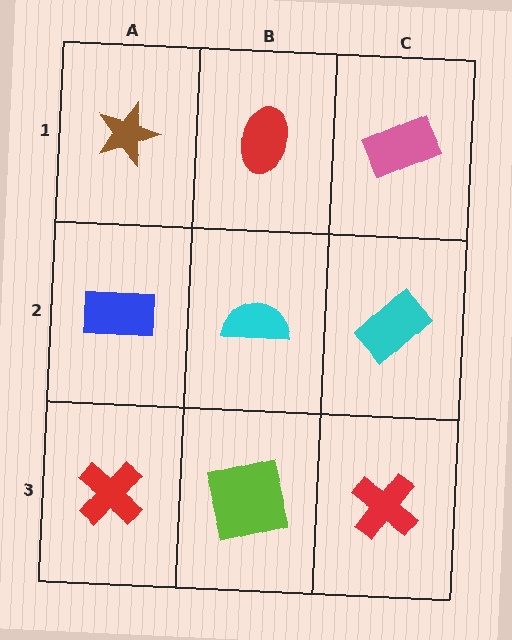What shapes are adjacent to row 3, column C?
A cyan rectangle (row 2, column C), a lime square (row 3, column B).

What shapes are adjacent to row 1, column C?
A cyan rectangle (row 2, column C), a red ellipse (row 1, column B).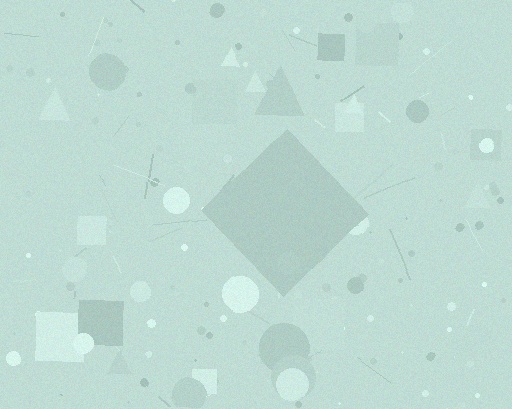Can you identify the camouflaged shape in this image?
The camouflaged shape is a diamond.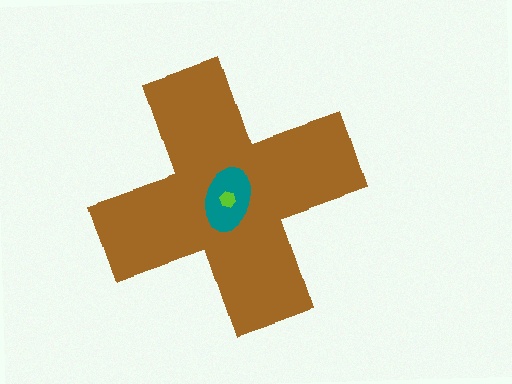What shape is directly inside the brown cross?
The teal ellipse.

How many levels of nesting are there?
3.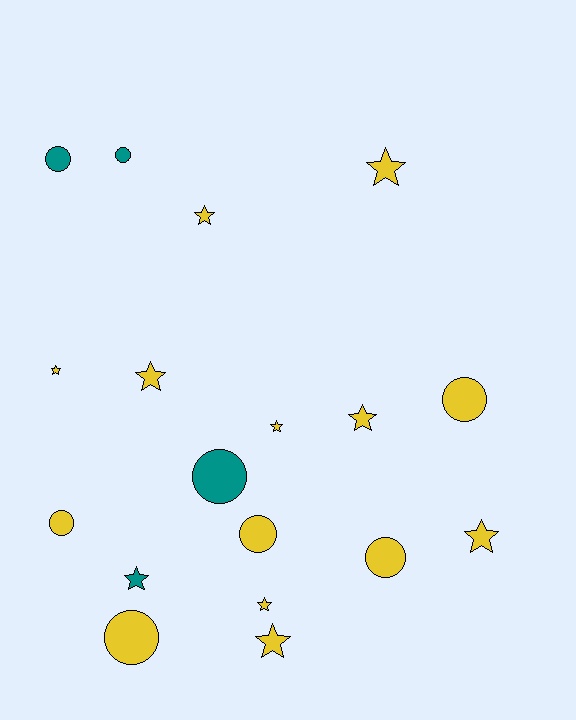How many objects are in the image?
There are 18 objects.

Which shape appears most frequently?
Star, with 10 objects.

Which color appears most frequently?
Yellow, with 14 objects.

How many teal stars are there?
There is 1 teal star.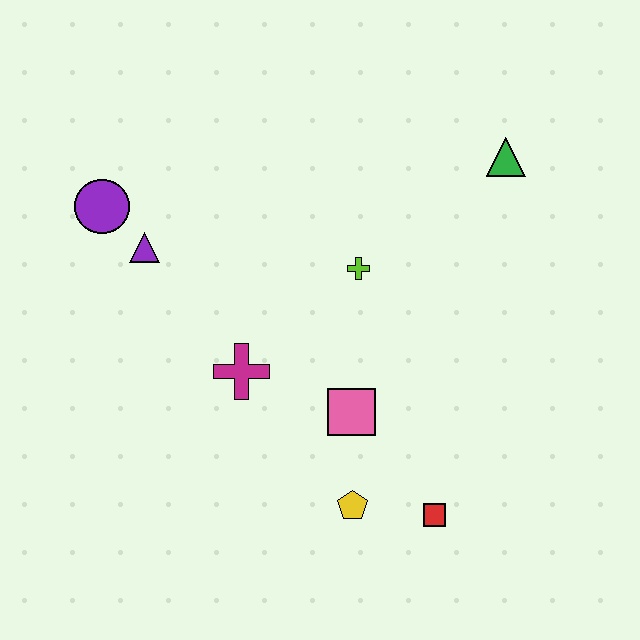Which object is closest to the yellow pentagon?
The red square is closest to the yellow pentagon.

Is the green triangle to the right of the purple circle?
Yes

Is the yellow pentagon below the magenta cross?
Yes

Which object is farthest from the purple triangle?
The red square is farthest from the purple triangle.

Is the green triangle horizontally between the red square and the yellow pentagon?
No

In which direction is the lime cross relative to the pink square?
The lime cross is above the pink square.